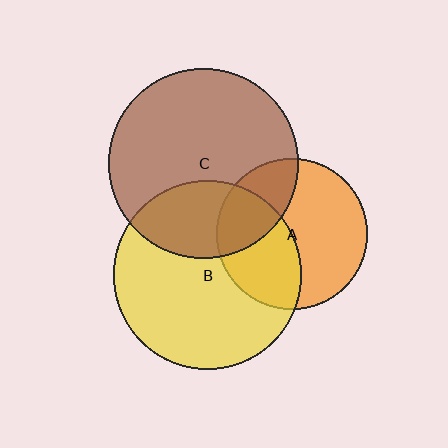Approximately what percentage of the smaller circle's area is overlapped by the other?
Approximately 30%.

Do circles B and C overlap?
Yes.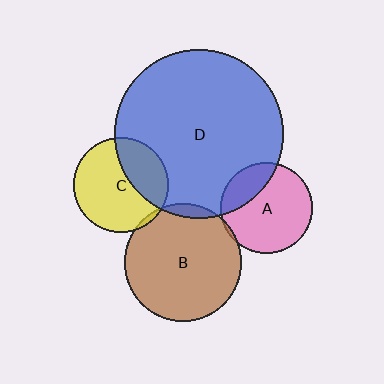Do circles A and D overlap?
Yes.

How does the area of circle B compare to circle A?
Approximately 1.6 times.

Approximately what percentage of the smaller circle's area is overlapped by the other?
Approximately 25%.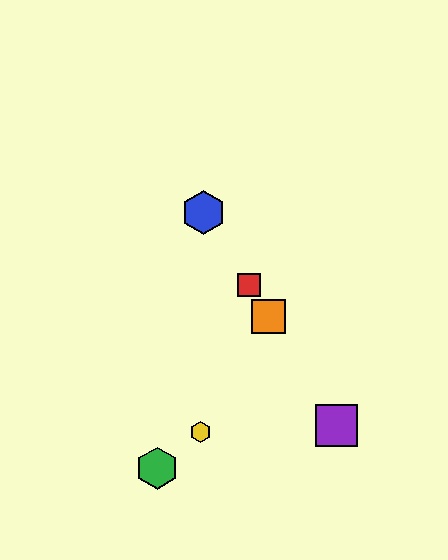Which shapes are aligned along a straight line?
The red square, the blue hexagon, the purple square, the orange square are aligned along a straight line.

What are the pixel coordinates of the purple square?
The purple square is at (336, 425).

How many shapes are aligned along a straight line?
4 shapes (the red square, the blue hexagon, the purple square, the orange square) are aligned along a straight line.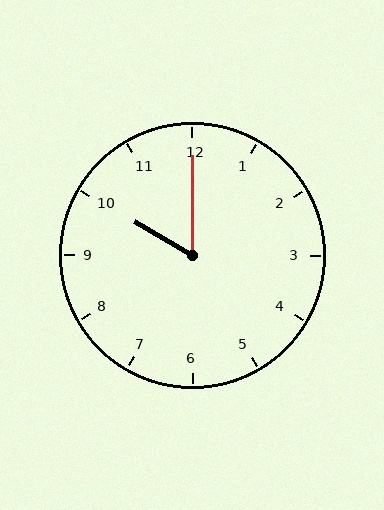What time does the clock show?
10:00.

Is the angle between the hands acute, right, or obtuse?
It is acute.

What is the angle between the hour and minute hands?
Approximately 60 degrees.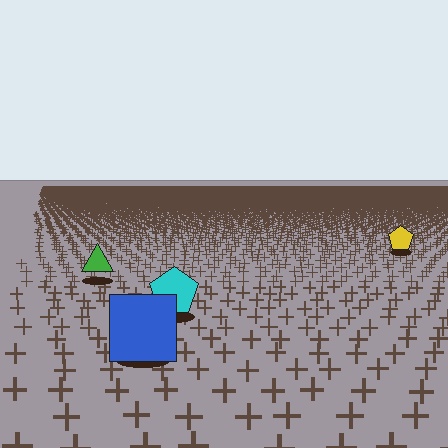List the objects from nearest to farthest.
From nearest to farthest: the blue square, the cyan pentagon, the green triangle, the yellow pentagon.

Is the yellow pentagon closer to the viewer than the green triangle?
No. The green triangle is closer — you can tell from the texture gradient: the ground texture is coarser near it.